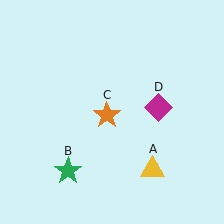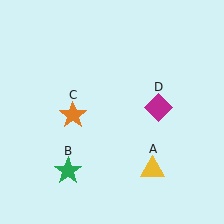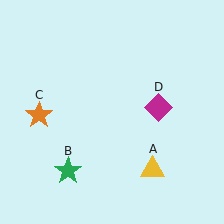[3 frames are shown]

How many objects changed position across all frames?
1 object changed position: orange star (object C).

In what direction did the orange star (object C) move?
The orange star (object C) moved left.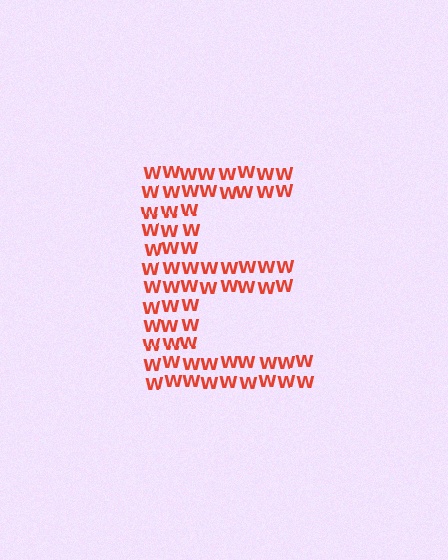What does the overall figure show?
The overall figure shows the letter E.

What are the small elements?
The small elements are letter W's.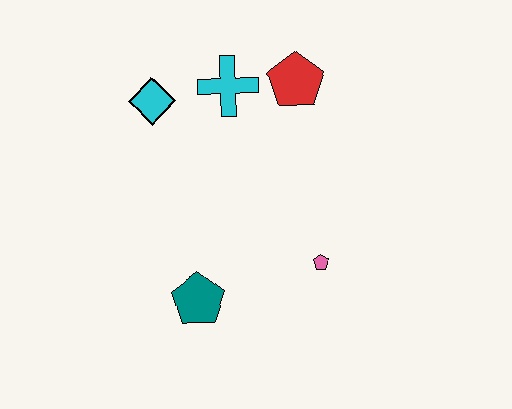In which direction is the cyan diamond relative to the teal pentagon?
The cyan diamond is above the teal pentagon.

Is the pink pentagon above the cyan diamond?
No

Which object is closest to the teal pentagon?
The pink pentagon is closest to the teal pentagon.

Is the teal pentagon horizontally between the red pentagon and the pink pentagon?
No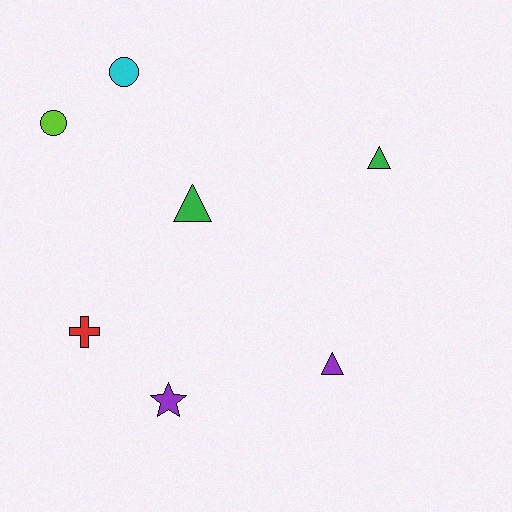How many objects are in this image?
There are 7 objects.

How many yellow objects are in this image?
There are no yellow objects.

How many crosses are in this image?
There is 1 cross.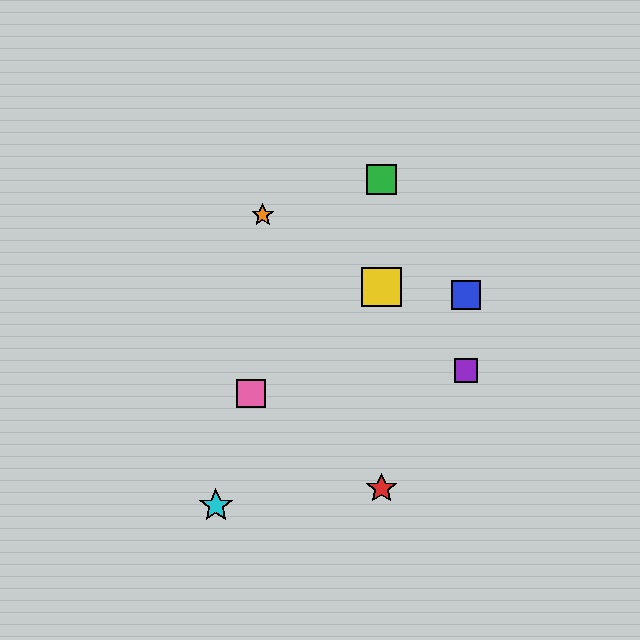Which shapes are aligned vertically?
The red star, the green square, the yellow square are aligned vertically.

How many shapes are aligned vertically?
3 shapes (the red star, the green square, the yellow square) are aligned vertically.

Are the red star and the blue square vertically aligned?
No, the red star is at x≈381 and the blue square is at x≈466.